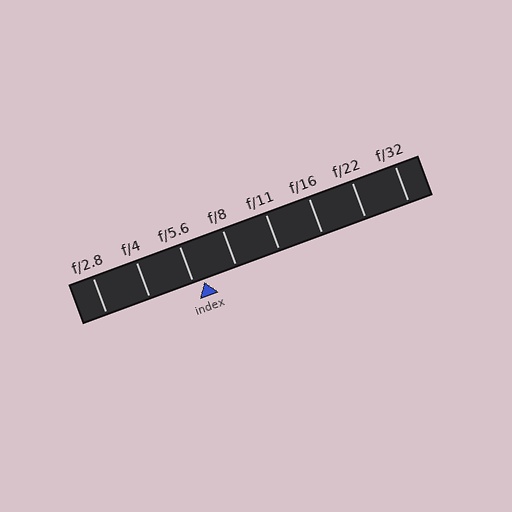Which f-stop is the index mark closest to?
The index mark is closest to f/5.6.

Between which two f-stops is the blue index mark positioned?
The index mark is between f/5.6 and f/8.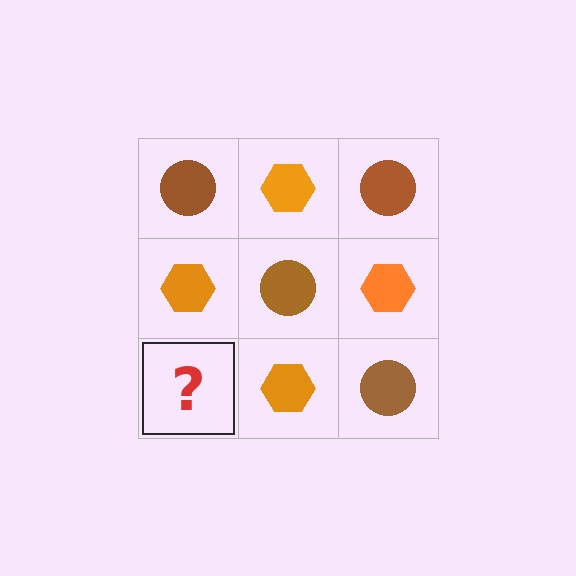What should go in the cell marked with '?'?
The missing cell should contain a brown circle.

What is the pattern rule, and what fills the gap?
The rule is that it alternates brown circle and orange hexagon in a checkerboard pattern. The gap should be filled with a brown circle.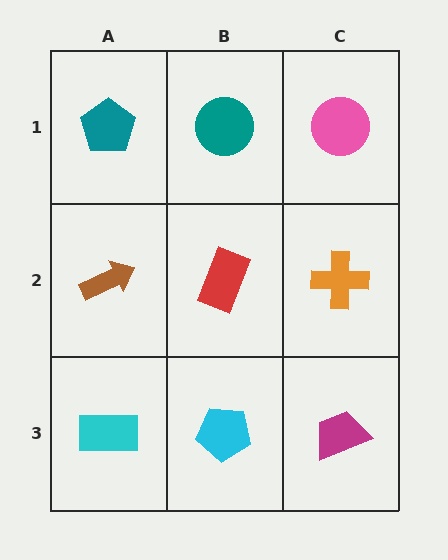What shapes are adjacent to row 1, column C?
An orange cross (row 2, column C), a teal circle (row 1, column B).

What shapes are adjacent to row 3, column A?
A brown arrow (row 2, column A), a cyan pentagon (row 3, column B).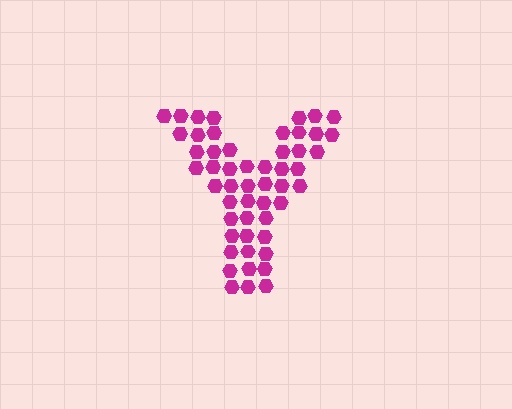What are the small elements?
The small elements are hexagons.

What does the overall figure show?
The overall figure shows the letter Y.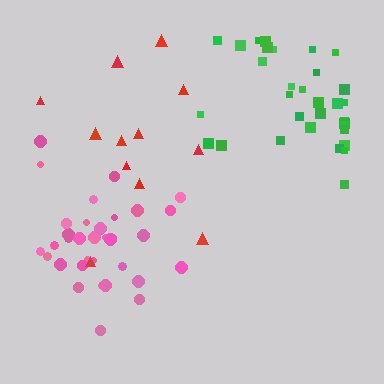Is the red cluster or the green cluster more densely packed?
Green.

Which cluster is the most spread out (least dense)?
Red.